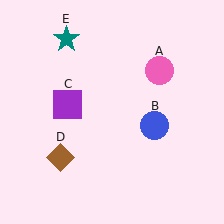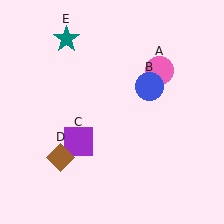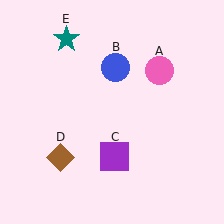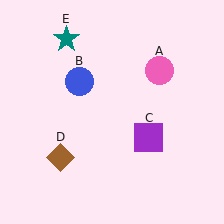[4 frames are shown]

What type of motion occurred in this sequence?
The blue circle (object B), purple square (object C) rotated counterclockwise around the center of the scene.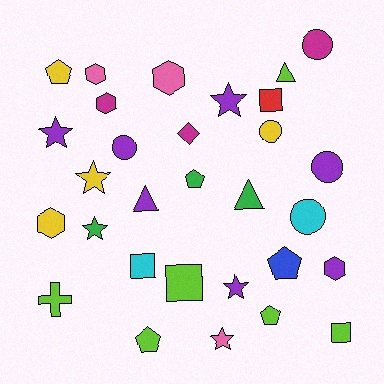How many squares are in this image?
There are 4 squares.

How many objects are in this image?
There are 30 objects.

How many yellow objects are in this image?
There are 4 yellow objects.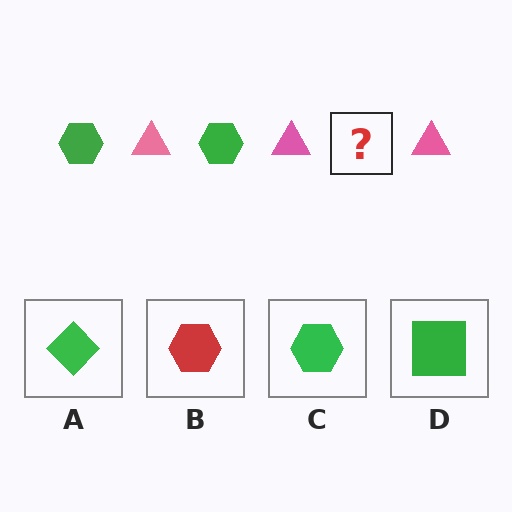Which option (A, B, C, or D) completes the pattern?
C.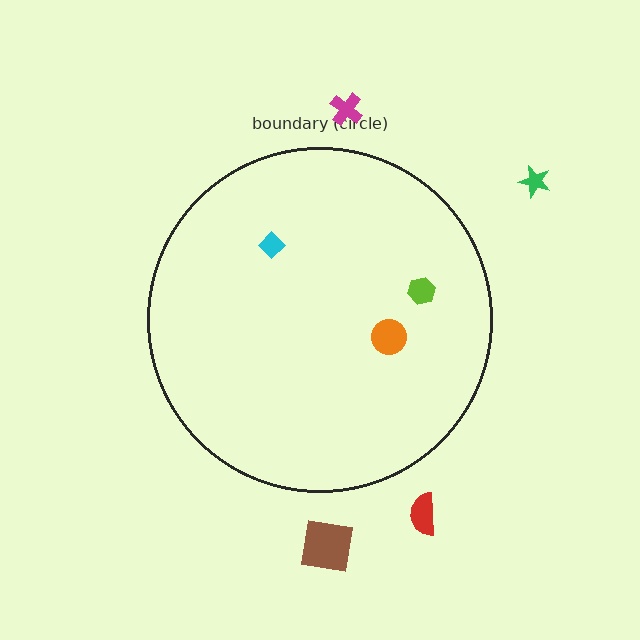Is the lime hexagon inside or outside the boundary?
Inside.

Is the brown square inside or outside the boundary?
Outside.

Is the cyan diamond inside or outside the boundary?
Inside.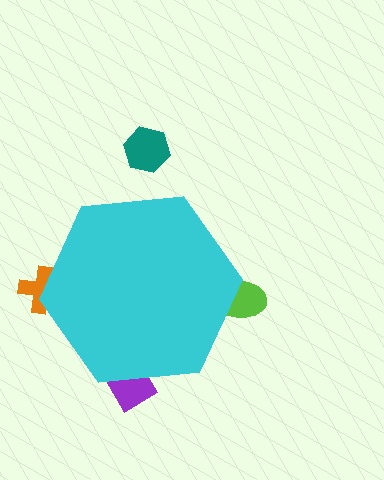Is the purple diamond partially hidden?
Yes, the purple diamond is partially hidden behind the cyan hexagon.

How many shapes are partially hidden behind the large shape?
3 shapes are partially hidden.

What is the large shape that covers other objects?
A cyan hexagon.